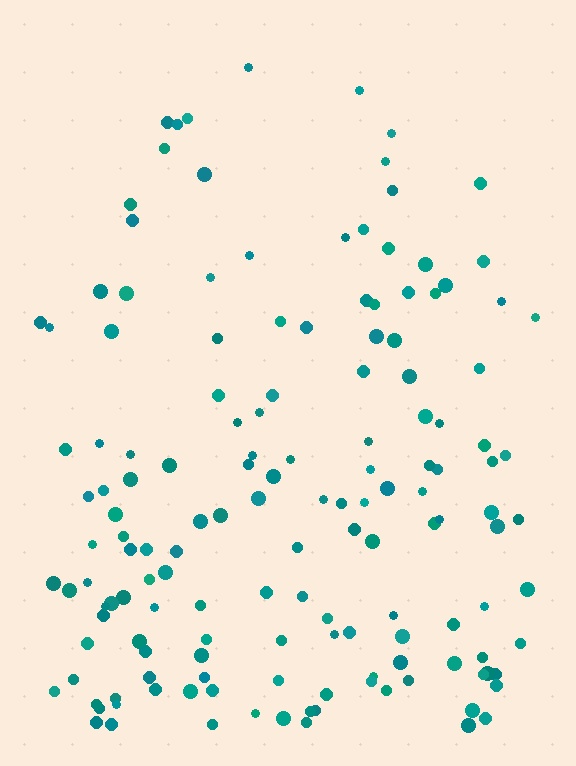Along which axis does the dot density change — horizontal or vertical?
Vertical.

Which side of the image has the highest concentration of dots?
The bottom.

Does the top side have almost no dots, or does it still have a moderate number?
Still a moderate number, just noticeably fewer than the bottom.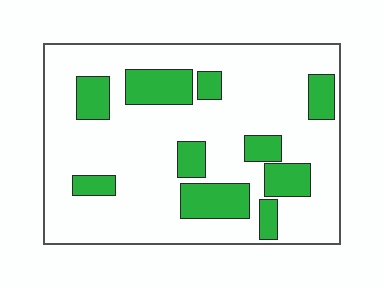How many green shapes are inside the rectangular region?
10.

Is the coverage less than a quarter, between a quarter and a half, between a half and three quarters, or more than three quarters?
Less than a quarter.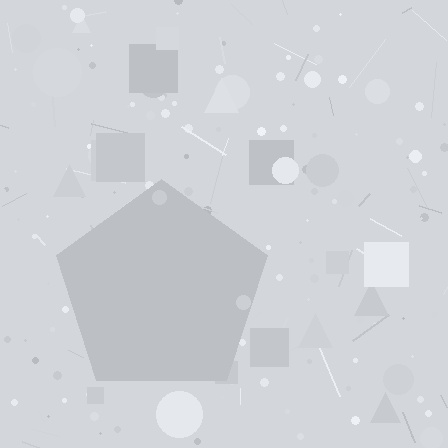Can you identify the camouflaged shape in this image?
The camouflaged shape is a pentagon.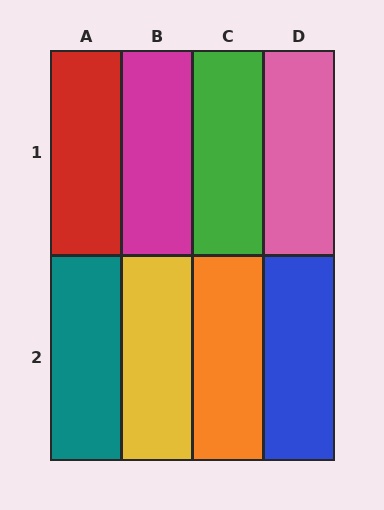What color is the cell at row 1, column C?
Green.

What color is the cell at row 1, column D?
Pink.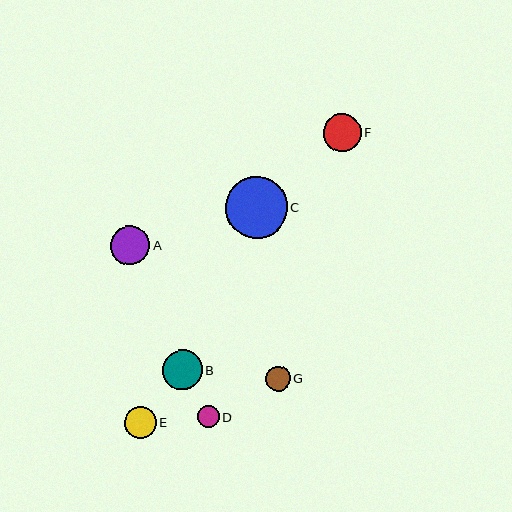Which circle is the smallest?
Circle D is the smallest with a size of approximately 22 pixels.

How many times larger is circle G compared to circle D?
Circle G is approximately 1.1 times the size of circle D.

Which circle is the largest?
Circle C is the largest with a size of approximately 62 pixels.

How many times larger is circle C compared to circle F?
Circle C is approximately 1.6 times the size of circle F.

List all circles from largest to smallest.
From largest to smallest: C, B, A, F, E, G, D.